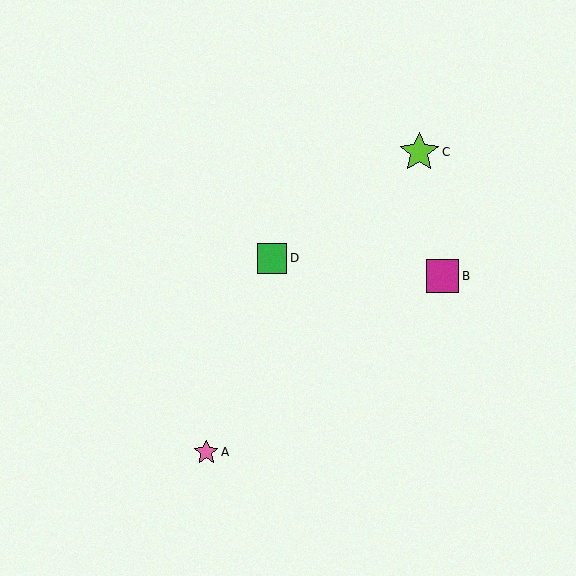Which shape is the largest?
The lime star (labeled C) is the largest.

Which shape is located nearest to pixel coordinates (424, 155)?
The lime star (labeled C) at (419, 152) is nearest to that location.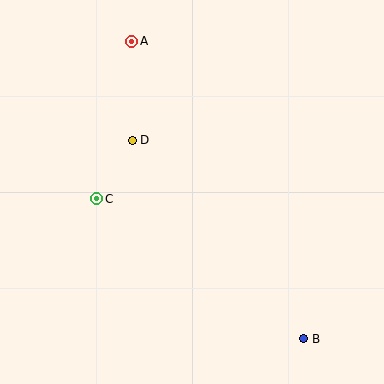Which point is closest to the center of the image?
Point D at (132, 140) is closest to the center.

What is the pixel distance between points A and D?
The distance between A and D is 99 pixels.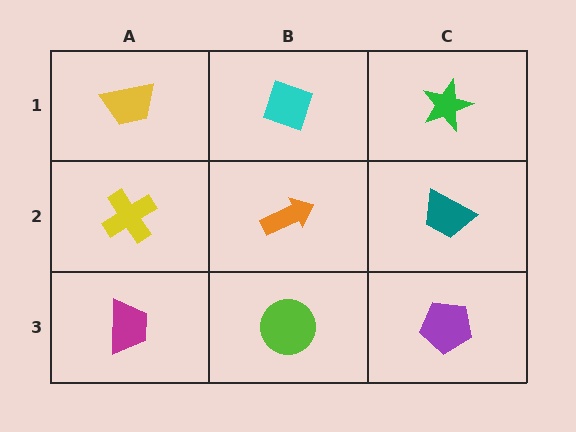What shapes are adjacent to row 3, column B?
An orange arrow (row 2, column B), a magenta trapezoid (row 3, column A), a purple pentagon (row 3, column C).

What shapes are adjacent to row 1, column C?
A teal trapezoid (row 2, column C), a cyan diamond (row 1, column B).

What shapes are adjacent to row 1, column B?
An orange arrow (row 2, column B), a yellow trapezoid (row 1, column A), a green star (row 1, column C).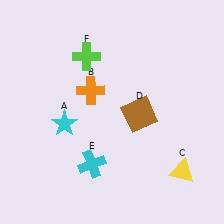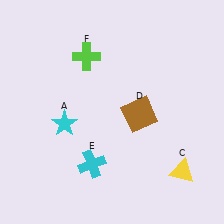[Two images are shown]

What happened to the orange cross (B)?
The orange cross (B) was removed in Image 2. It was in the top-left area of Image 1.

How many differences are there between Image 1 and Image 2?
There is 1 difference between the two images.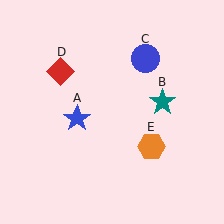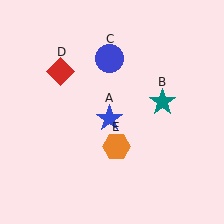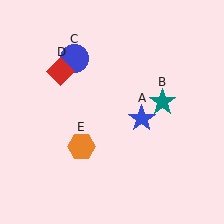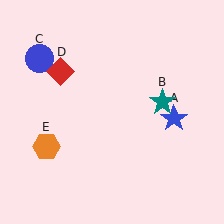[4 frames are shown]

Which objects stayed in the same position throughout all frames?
Teal star (object B) and red diamond (object D) remained stationary.